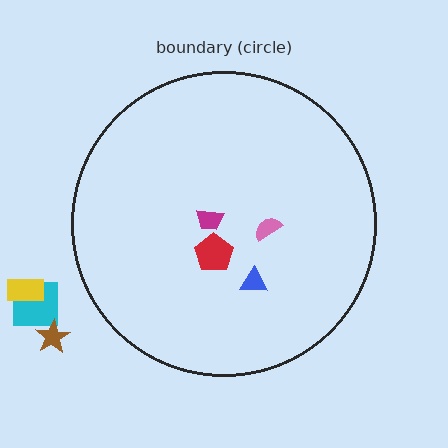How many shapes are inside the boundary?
4 inside, 3 outside.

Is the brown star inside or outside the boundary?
Outside.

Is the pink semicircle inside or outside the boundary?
Inside.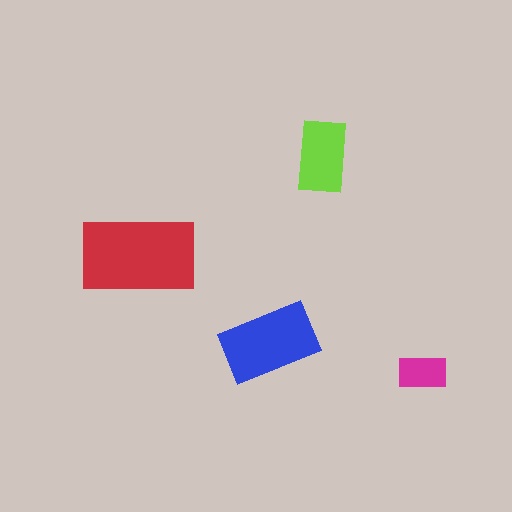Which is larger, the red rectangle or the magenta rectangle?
The red one.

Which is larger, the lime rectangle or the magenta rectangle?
The lime one.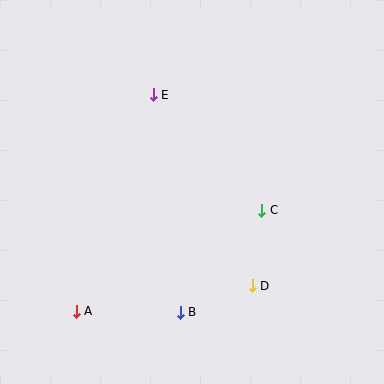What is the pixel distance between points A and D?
The distance between A and D is 178 pixels.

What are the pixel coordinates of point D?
Point D is at (252, 286).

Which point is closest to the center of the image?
Point C at (262, 210) is closest to the center.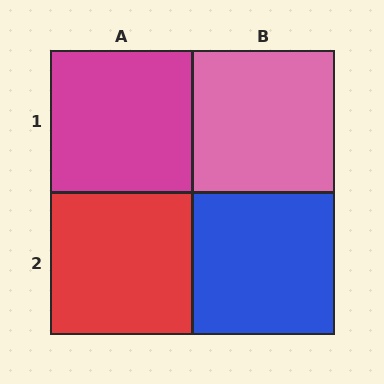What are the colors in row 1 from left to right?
Magenta, pink.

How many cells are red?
1 cell is red.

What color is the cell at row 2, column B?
Blue.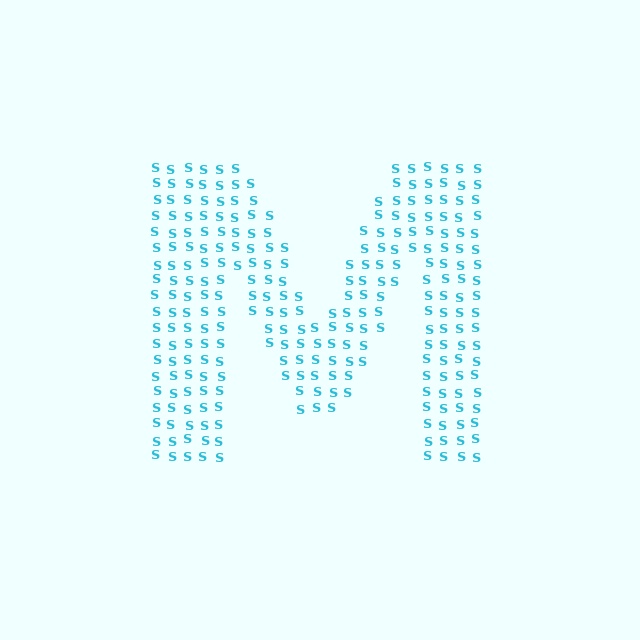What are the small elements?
The small elements are letter S's.